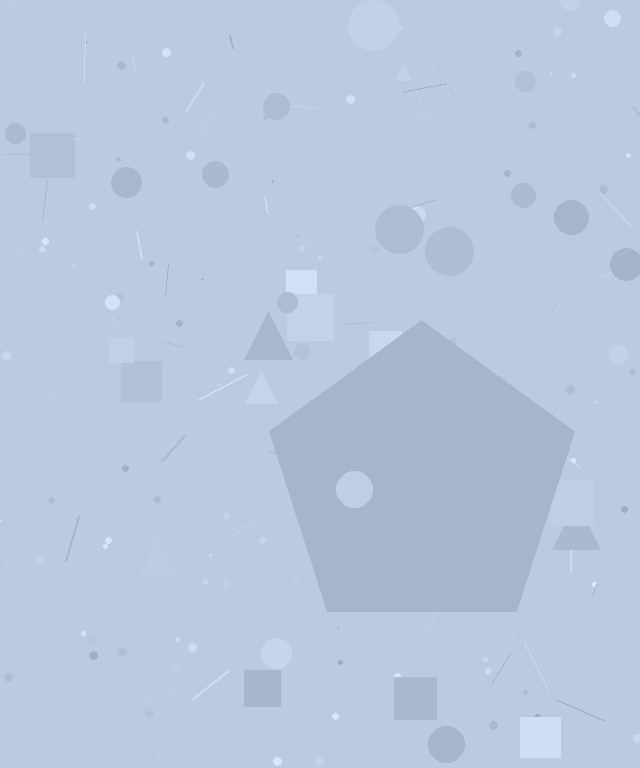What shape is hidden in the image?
A pentagon is hidden in the image.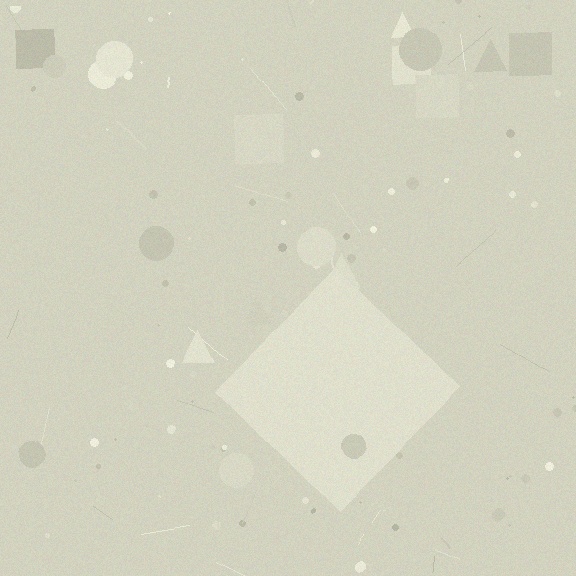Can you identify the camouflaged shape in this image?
The camouflaged shape is a diamond.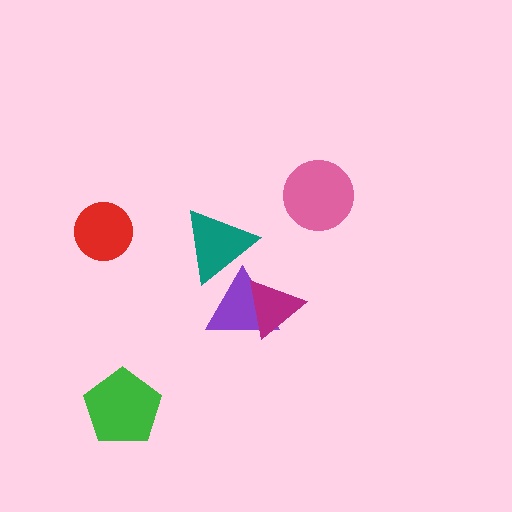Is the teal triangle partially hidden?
Yes, it is partially covered by another shape.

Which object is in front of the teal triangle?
The purple triangle is in front of the teal triangle.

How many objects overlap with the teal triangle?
1 object overlaps with the teal triangle.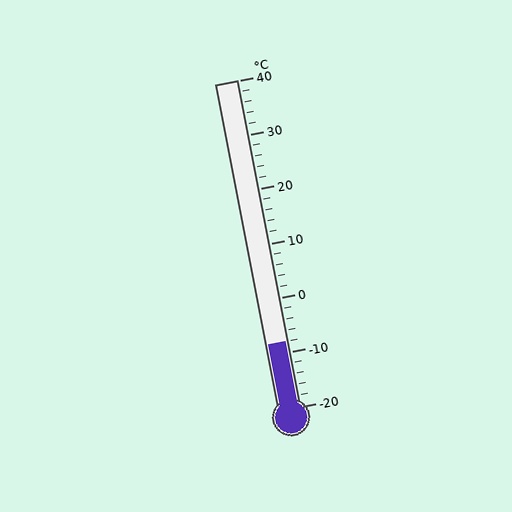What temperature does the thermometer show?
The thermometer shows approximately -8°C.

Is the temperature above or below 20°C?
The temperature is below 20°C.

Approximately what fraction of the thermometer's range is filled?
The thermometer is filled to approximately 20% of its range.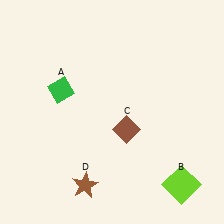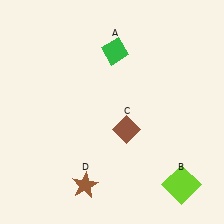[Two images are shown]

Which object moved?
The green diamond (A) moved right.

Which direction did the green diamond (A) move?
The green diamond (A) moved right.